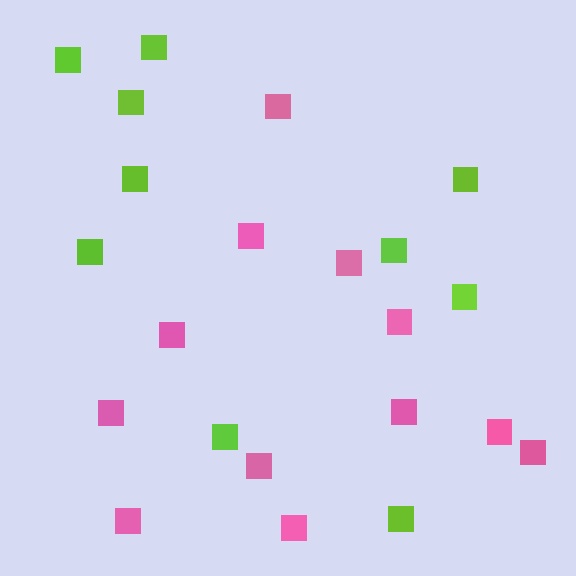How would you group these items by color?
There are 2 groups: one group of pink squares (12) and one group of lime squares (10).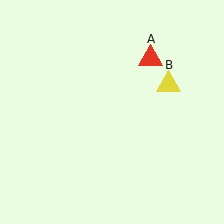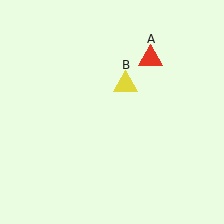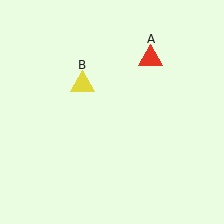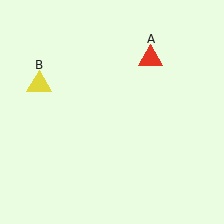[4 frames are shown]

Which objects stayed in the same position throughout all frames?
Red triangle (object A) remained stationary.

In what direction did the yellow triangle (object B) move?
The yellow triangle (object B) moved left.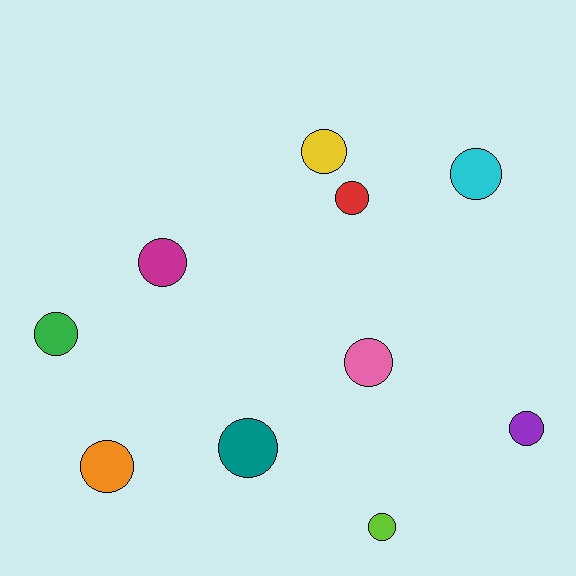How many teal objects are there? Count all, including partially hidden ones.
There is 1 teal object.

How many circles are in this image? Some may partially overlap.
There are 10 circles.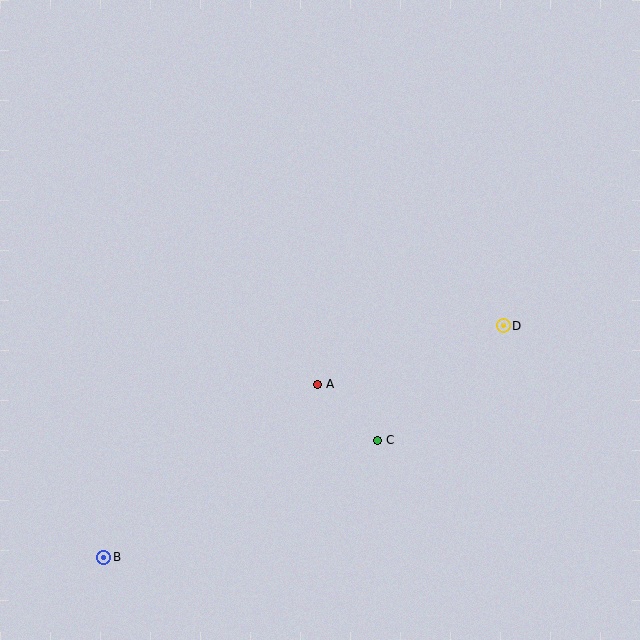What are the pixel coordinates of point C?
Point C is at (377, 440).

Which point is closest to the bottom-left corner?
Point B is closest to the bottom-left corner.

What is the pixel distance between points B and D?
The distance between B and D is 462 pixels.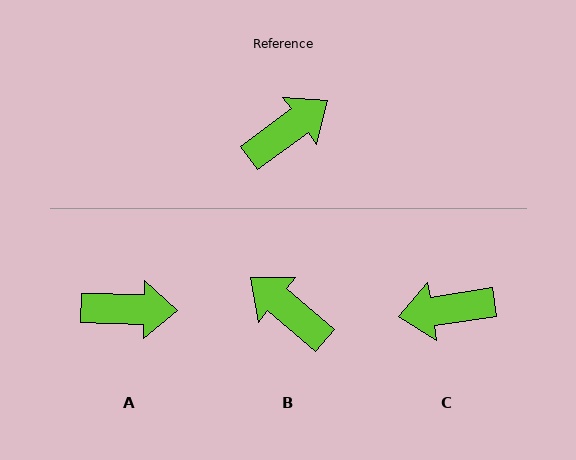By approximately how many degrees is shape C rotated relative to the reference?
Approximately 153 degrees counter-clockwise.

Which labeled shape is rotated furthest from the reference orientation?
C, about 153 degrees away.